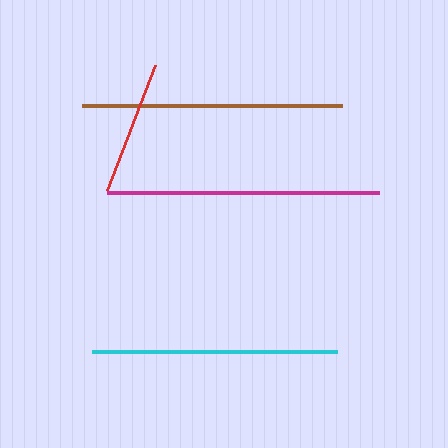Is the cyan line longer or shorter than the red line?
The cyan line is longer than the red line.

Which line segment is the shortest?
The red line is the shortest at approximately 133 pixels.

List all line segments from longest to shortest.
From longest to shortest: magenta, brown, cyan, red.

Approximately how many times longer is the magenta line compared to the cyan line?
The magenta line is approximately 1.1 times the length of the cyan line.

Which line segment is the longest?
The magenta line is the longest at approximately 272 pixels.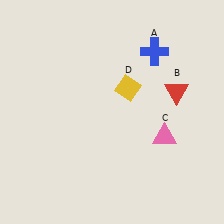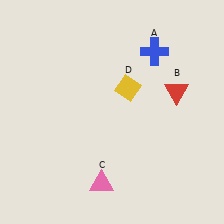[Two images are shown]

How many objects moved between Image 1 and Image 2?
1 object moved between the two images.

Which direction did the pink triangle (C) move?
The pink triangle (C) moved left.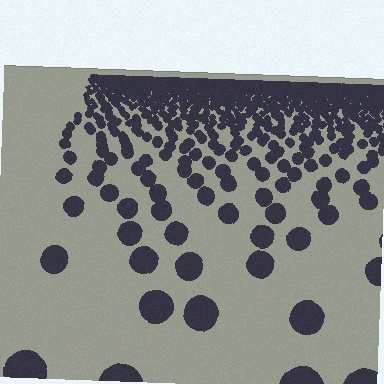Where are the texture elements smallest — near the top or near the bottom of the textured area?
Near the top.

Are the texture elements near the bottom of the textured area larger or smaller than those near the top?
Larger. Near the bottom, elements are closer to the viewer and appear at a bigger on-screen size.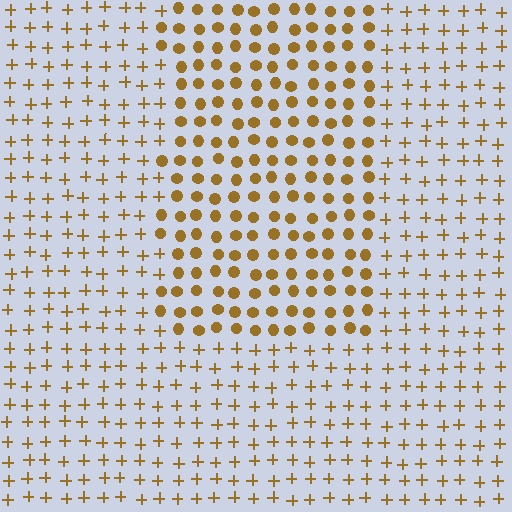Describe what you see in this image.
The image is filled with small brown elements arranged in a uniform grid. A rectangle-shaped region contains circles, while the surrounding area contains plus signs. The boundary is defined purely by the change in element shape.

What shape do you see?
I see a rectangle.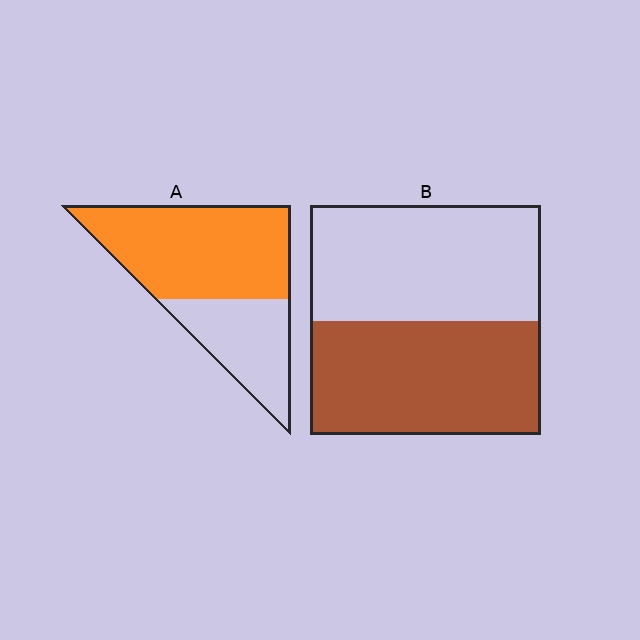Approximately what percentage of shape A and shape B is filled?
A is approximately 65% and B is approximately 50%.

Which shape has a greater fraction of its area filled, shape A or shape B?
Shape A.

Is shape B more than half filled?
Roughly half.